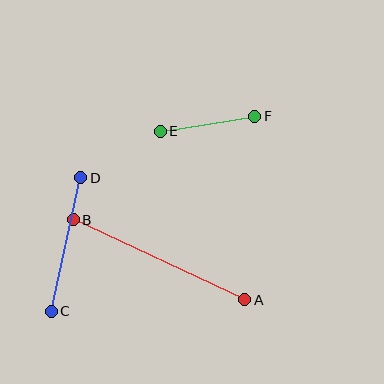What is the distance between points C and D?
The distance is approximately 137 pixels.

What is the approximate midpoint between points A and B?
The midpoint is at approximately (159, 260) pixels.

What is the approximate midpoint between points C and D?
The midpoint is at approximately (66, 244) pixels.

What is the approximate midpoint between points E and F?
The midpoint is at approximately (207, 124) pixels.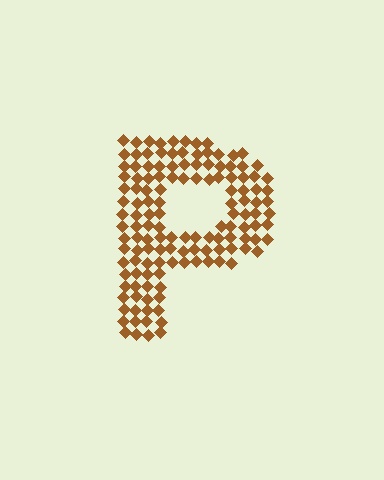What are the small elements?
The small elements are diamonds.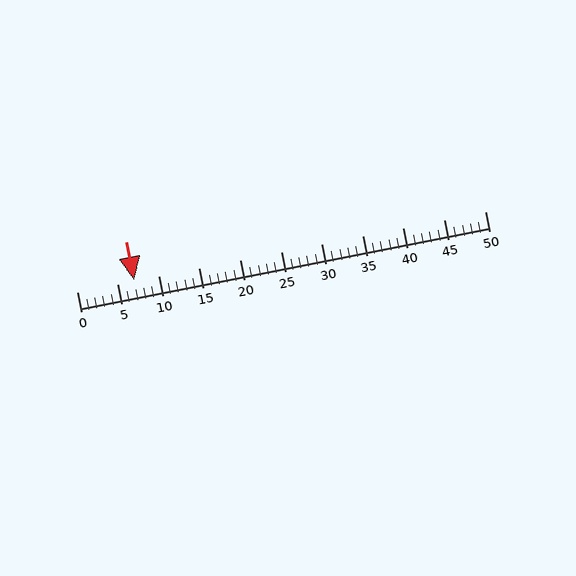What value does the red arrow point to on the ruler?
The red arrow points to approximately 7.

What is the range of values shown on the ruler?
The ruler shows values from 0 to 50.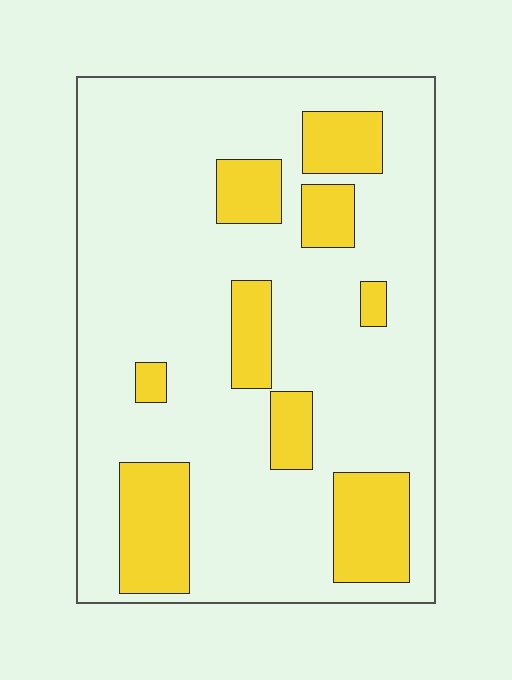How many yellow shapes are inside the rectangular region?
9.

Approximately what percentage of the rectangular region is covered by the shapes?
Approximately 20%.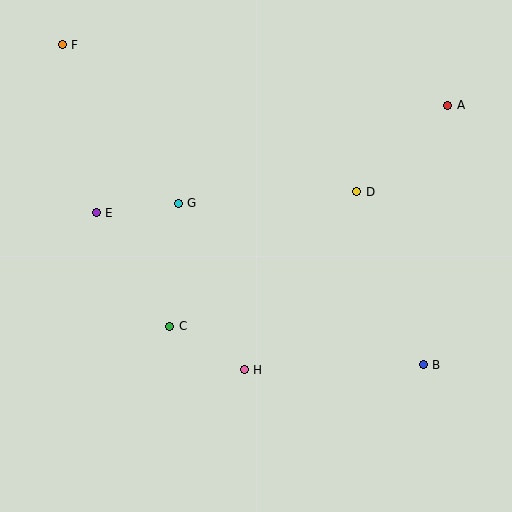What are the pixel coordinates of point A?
Point A is at (448, 105).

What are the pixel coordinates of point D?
Point D is at (357, 192).